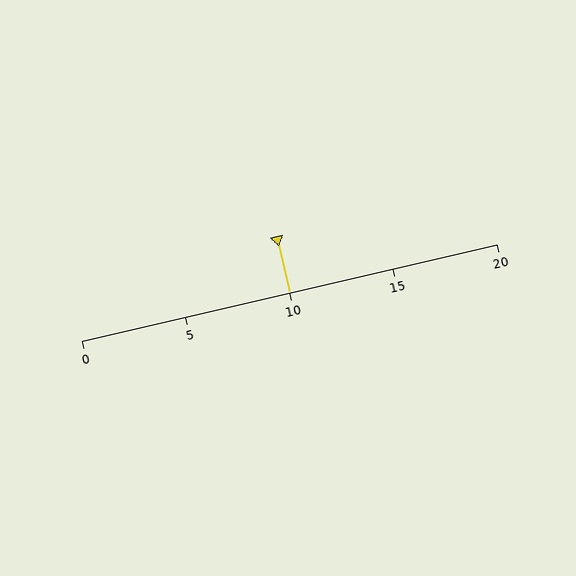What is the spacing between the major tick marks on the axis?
The major ticks are spaced 5 apart.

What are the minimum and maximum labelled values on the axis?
The axis runs from 0 to 20.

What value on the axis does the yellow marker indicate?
The marker indicates approximately 10.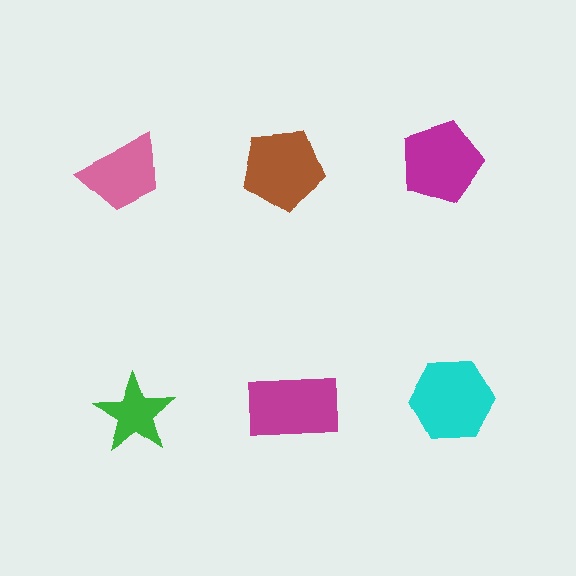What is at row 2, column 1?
A green star.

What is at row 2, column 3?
A cyan hexagon.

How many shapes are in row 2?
3 shapes.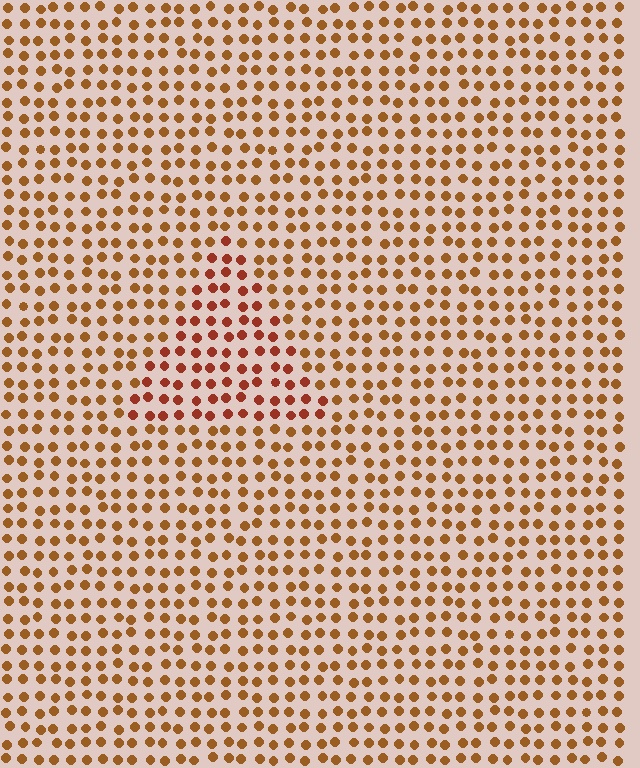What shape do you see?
I see a triangle.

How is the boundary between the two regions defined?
The boundary is defined purely by a slight shift in hue (about 22 degrees). Spacing, size, and orientation are identical on both sides.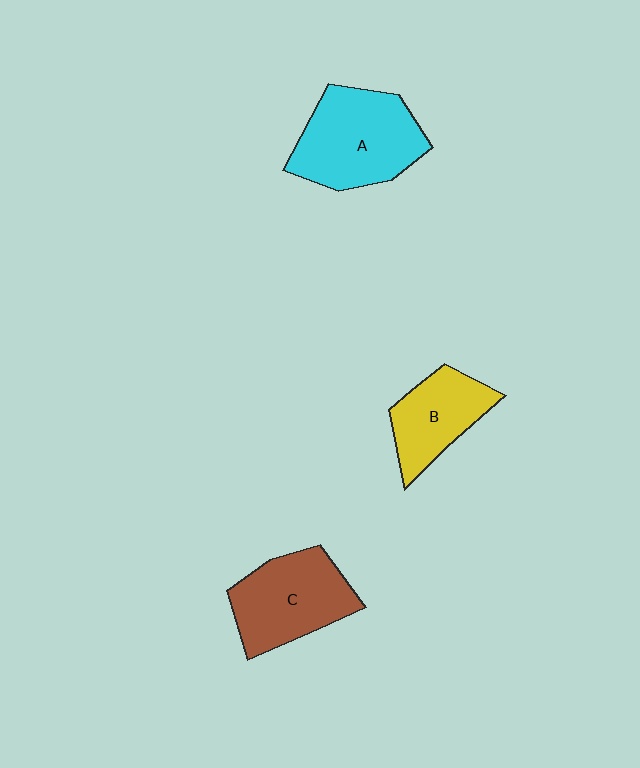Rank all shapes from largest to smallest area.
From largest to smallest: A (cyan), C (brown), B (yellow).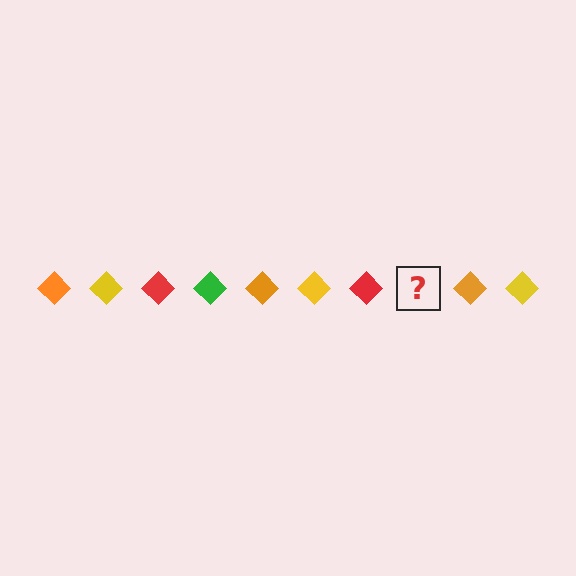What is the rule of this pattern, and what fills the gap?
The rule is that the pattern cycles through orange, yellow, red, green diamonds. The gap should be filled with a green diamond.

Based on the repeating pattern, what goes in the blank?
The blank should be a green diamond.